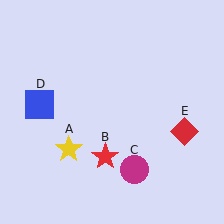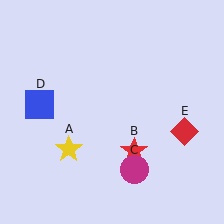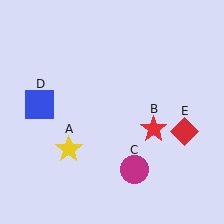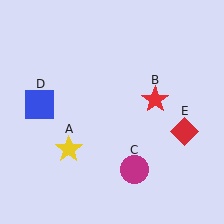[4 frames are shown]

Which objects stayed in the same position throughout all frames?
Yellow star (object A) and magenta circle (object C) and blue square (object D) and red diamond (object E) remained stationary.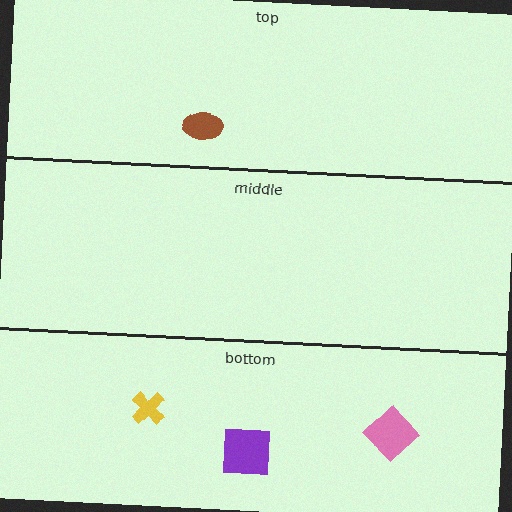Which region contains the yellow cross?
The bottom region.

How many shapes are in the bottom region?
3.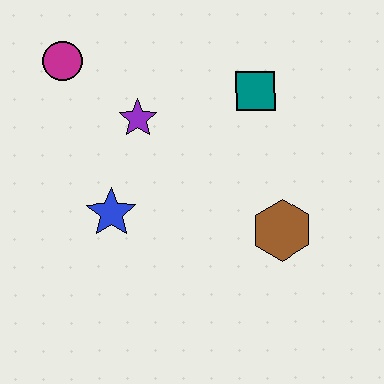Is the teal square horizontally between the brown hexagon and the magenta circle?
Yes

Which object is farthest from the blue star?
The teal square is farthest from the blue star.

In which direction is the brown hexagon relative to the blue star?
The brown hexagon is to the right of the blue star.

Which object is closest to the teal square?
The purple star is closest to the teal square.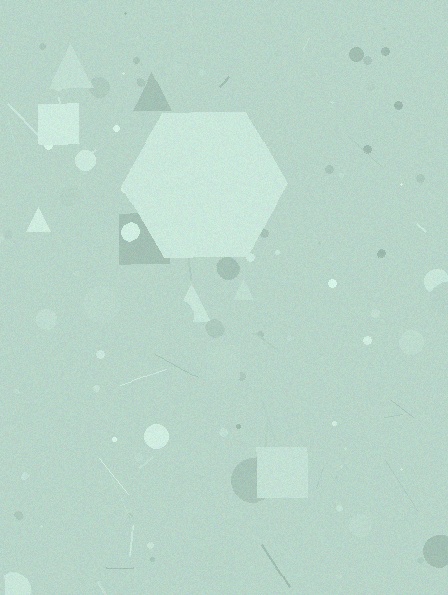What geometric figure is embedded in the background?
A hexagon is embedded in the background.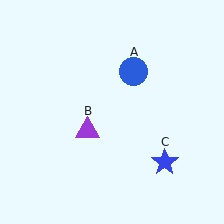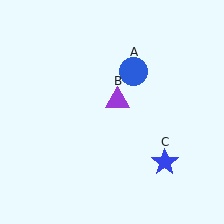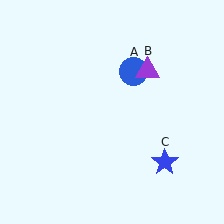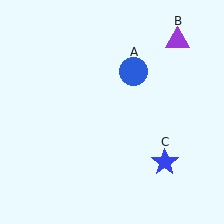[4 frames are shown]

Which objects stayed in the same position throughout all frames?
Blue circle (object A) and blue star (object C) remained stationary.